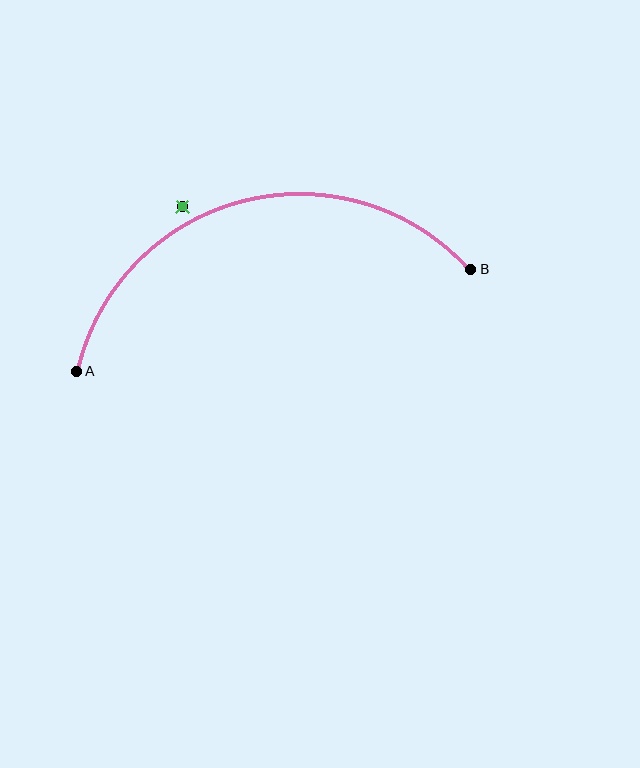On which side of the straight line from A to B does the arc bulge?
The arc bulges above the straight line connecting A and B.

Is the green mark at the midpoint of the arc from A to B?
No — the green mark does not lie on the arc at all. It sits slightly outside the curve.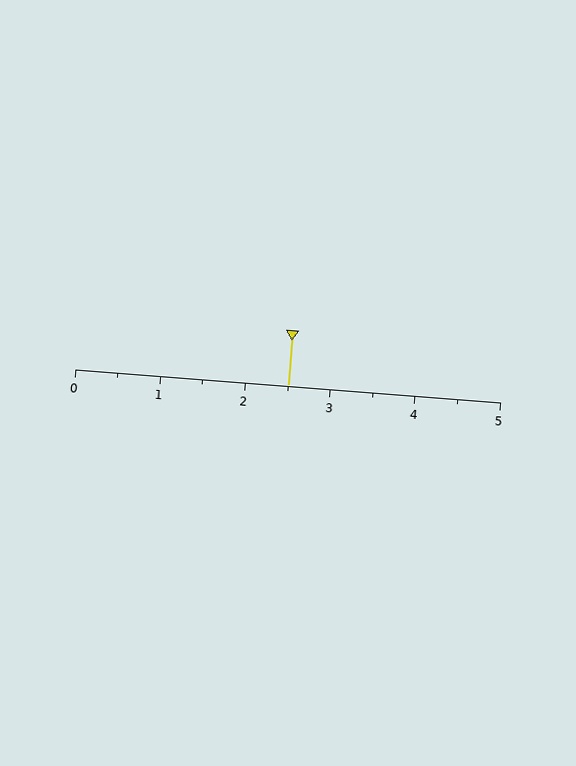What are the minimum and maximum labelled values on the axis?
The axis runs from 0 to 5.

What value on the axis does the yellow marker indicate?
The marker indicates approximately 2.5.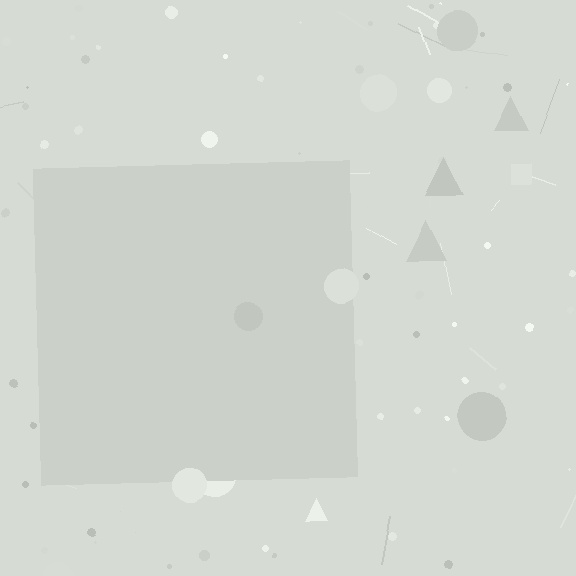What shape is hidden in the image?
A square is hidden in the image.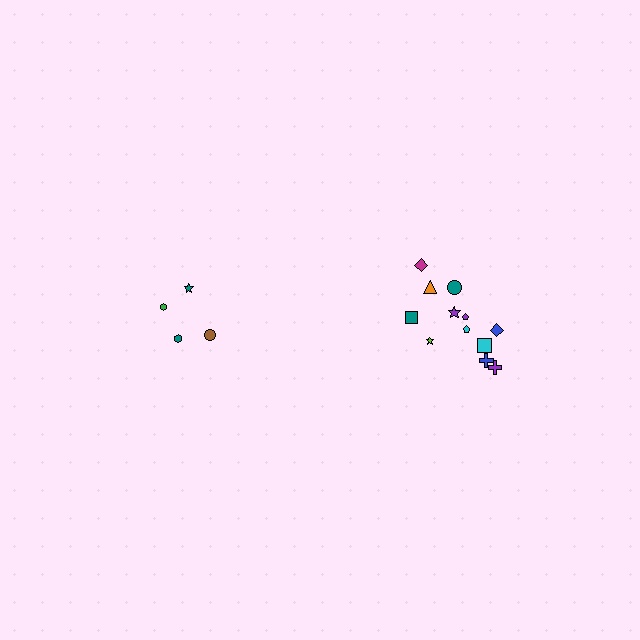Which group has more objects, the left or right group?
The right group.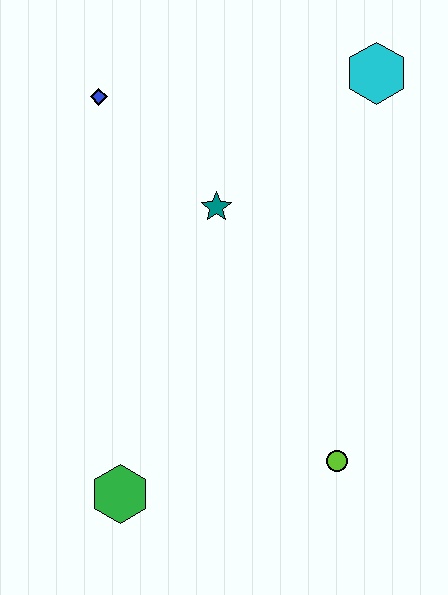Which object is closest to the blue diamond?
The teal star is closest to the blue diamond.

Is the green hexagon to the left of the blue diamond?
No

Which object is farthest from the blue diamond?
The lime circle is farthest from the blue diamond.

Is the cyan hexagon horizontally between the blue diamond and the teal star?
No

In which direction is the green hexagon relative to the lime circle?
The green hexagon is to the left of the lime circle.